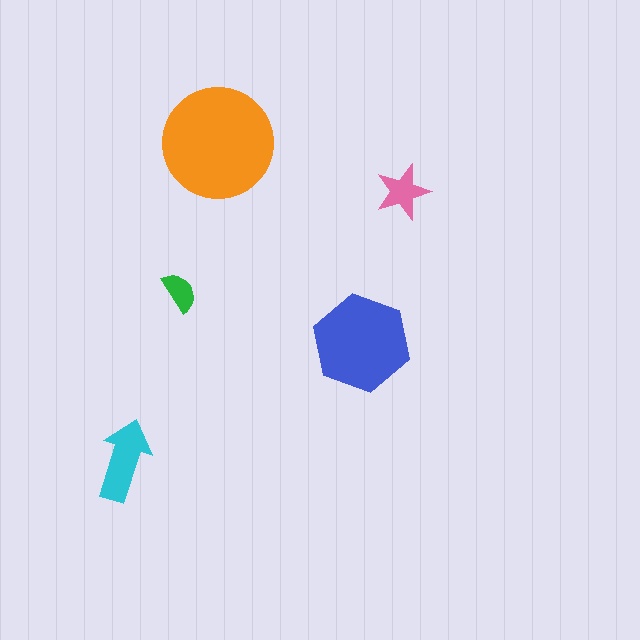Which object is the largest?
The orange circle.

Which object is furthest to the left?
The cyan arrow is leftmost.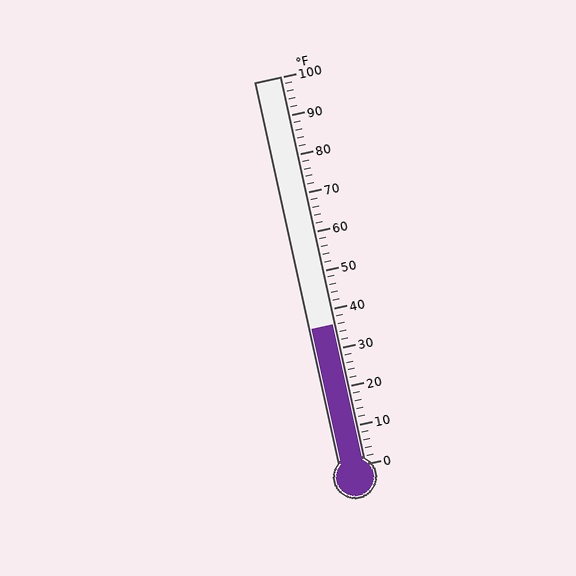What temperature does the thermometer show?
The thermometer shows approximately 36°F.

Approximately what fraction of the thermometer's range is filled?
The thermometer is filled to approximately 35% of its range.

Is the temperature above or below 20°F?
The temperature is above 20°F.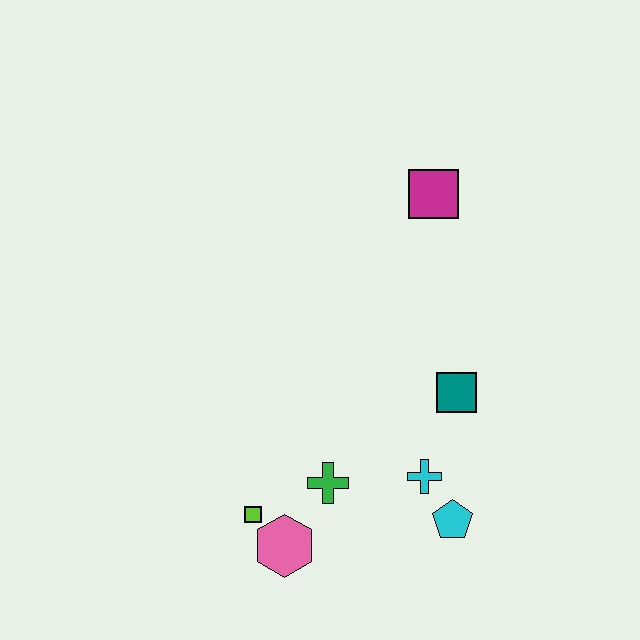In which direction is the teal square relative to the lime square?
The teal square is to the right of the lime square.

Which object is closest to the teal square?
The cyan cross is closest to the teal square.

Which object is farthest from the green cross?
The magenta square is farthest from the green cross.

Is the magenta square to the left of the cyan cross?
No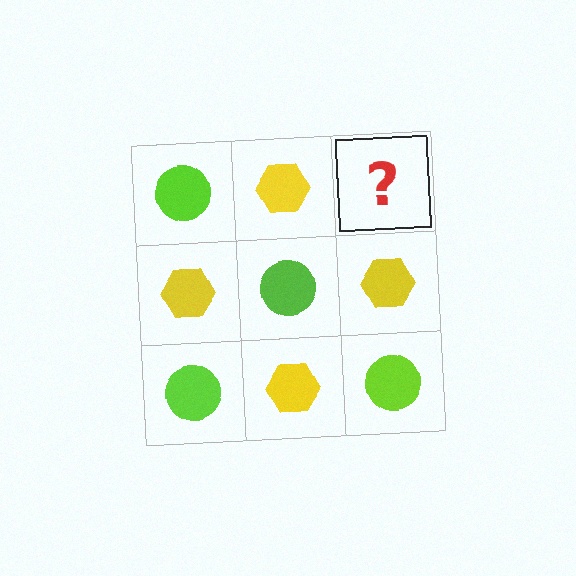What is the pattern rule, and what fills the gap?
The rule is that it alternates lime circle and yellow hexagon in a checkerboard pattern. The gap should be filled with a lime circle.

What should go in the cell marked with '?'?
The missing cell should contain a lime circle.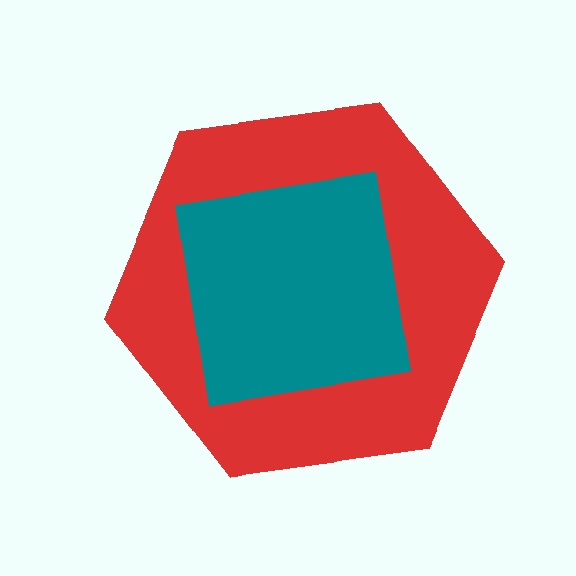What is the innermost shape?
The teal square.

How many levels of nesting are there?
2.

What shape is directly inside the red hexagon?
The teal square.